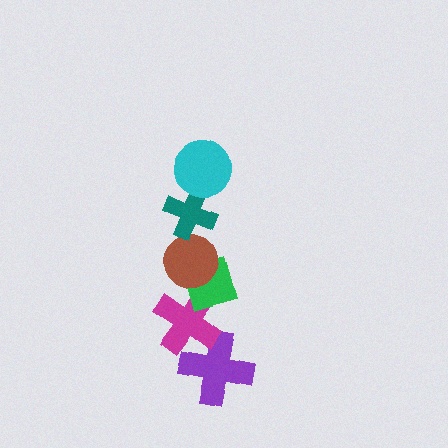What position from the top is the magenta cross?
The magenta cross is 5th from the top.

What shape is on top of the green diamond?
The brown circle is on top of the green diamond.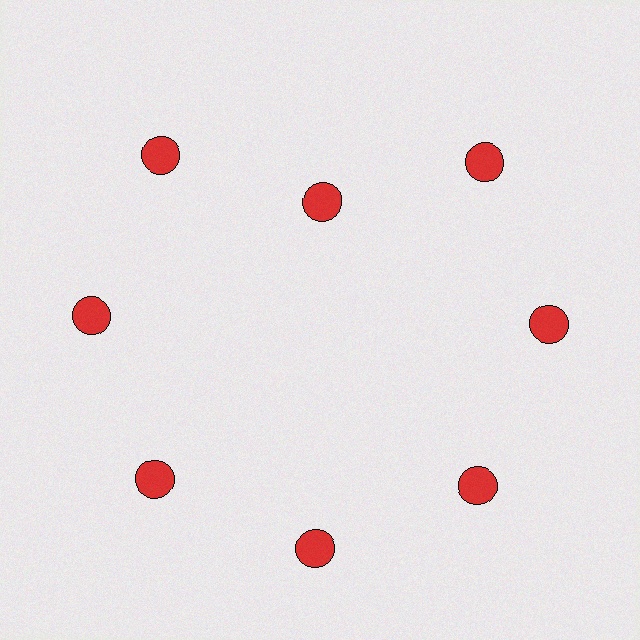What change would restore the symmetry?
The symmetry would be restored by moving it outward, back onto the ring so that all 8 circles sit at equal angles and equal distance from the center.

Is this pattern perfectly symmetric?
No. The 8 red circles are arranged in a ring, but one element near the 12 o'clock position is pulled inward toward the center, breaking the 8-fold rotational symmetry.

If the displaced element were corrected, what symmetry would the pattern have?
It would have 8-fold rotational symmetry — the pattern would map onto itself every 45 degrees.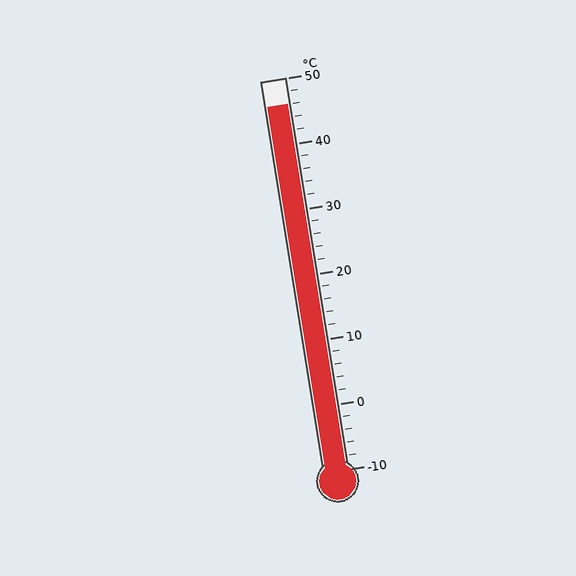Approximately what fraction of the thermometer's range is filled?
The thermometer is filled to approximately 95% of its range.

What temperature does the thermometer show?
The thermometer shows approximately 46°C.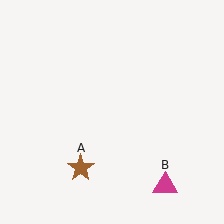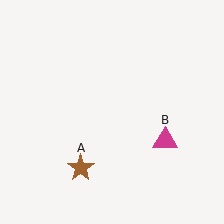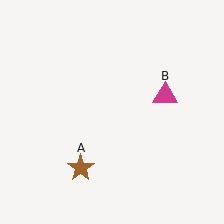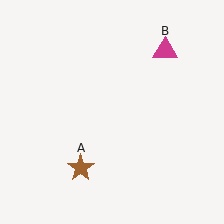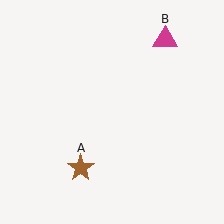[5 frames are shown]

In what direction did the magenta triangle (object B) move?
The magenta triangle (object B) moved up.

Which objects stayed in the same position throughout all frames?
Brown star (object A) remained stationary.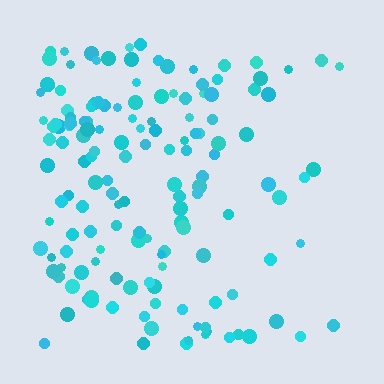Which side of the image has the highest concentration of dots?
The left.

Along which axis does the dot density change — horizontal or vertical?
Horizontal.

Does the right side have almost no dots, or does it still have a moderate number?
Still a moderate number, just noticeably fewer than the left.